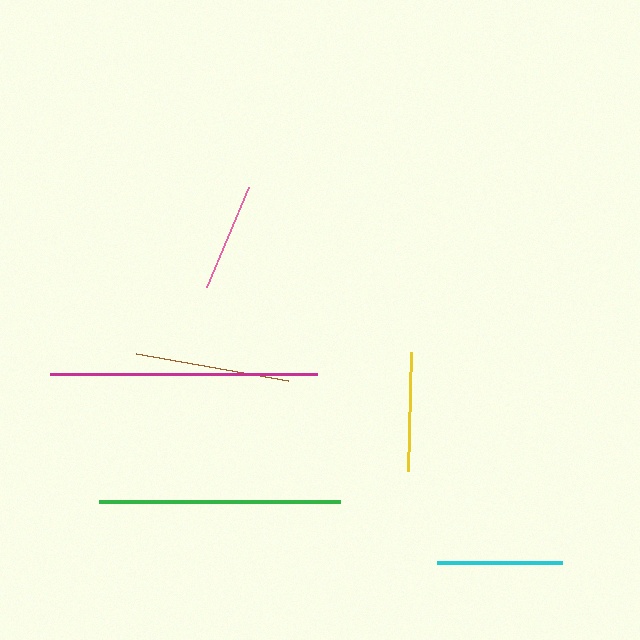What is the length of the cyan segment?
The cyan segment is approximately 126 pixels long.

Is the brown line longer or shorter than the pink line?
The brown line is longer than the pink line.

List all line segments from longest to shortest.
From longest to shortest: magenta, green, brown, cyan, yellow, pink.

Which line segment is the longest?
The magenta line is the longest at approximately 267 pixels.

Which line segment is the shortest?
The pink line is the shortest at approximately 108 pixels.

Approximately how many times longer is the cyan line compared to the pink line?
The cyan line is approximately 1.2 times the length of the pink line.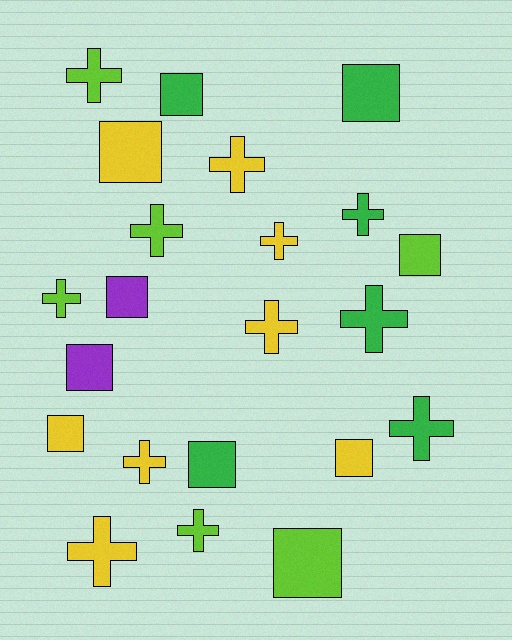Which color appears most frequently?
Yellow, with 8 objects.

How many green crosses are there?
There are 3 green crosses.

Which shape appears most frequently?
Cross, with 12 objects.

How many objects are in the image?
There are 22 objects.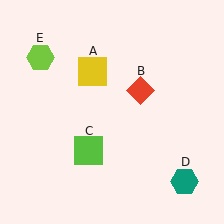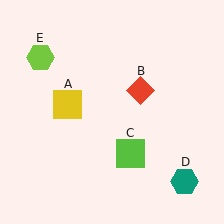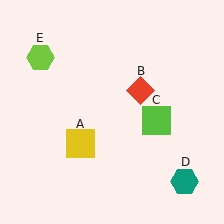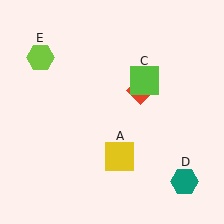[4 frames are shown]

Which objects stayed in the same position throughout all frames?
Red diamond (object B) and teal hexagon (object D) and lime hexagon (object E) remained stationary.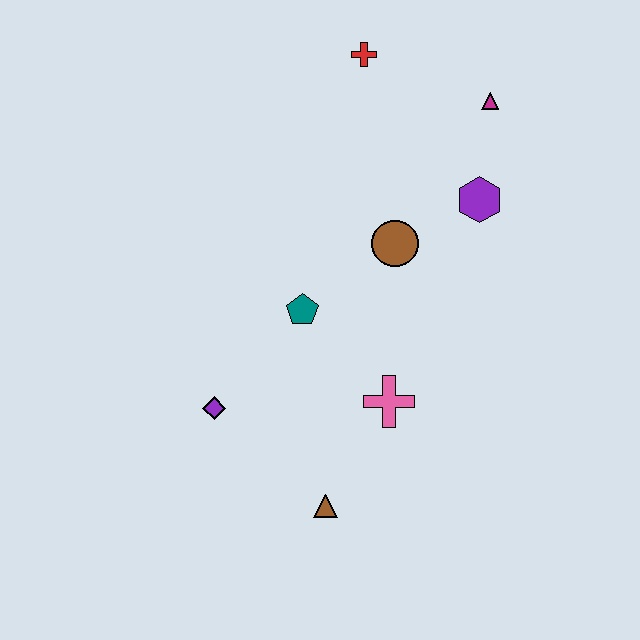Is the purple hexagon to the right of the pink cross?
Yes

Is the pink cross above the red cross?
No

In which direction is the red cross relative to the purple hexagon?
The red cross is above the purple hexagon.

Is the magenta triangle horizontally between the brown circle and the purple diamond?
No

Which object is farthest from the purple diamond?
The magenta triangle is farthest from the purple diamond.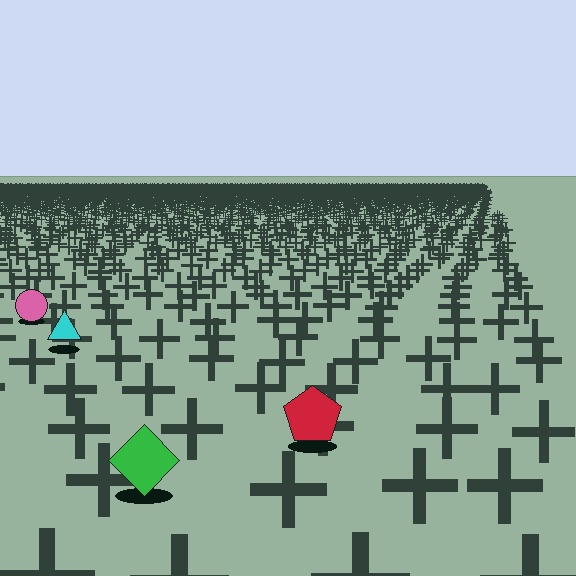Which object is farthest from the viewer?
The pink circle is farthest from the viewer. It appears smaller and the ground texture around it is denser.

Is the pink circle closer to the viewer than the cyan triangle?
No. The cyan triangle is closer — you can tell from the texture gradient: the ground texture is coarser near it.